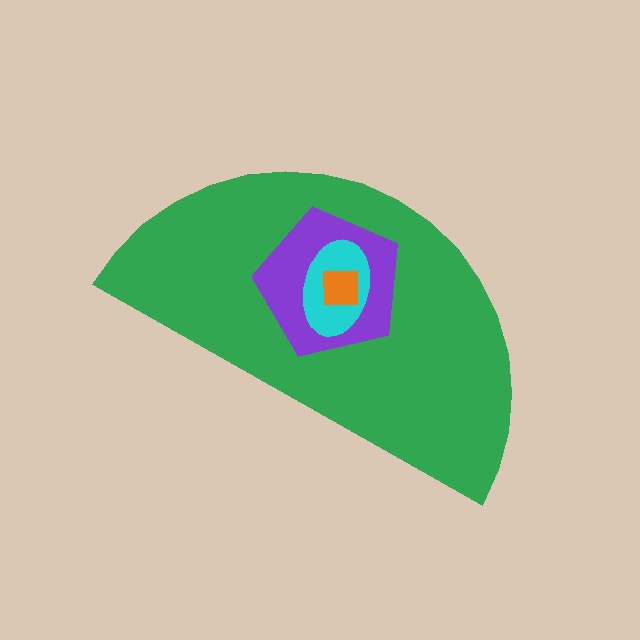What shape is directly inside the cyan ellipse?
The orange square.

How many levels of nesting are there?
4.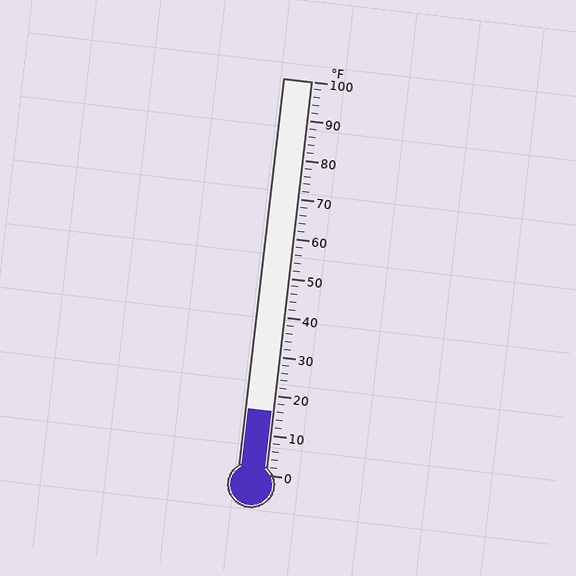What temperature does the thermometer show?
The thermometer shows approximately 16°F.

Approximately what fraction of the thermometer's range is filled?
The thermometer is filled to approximately 15% of its range.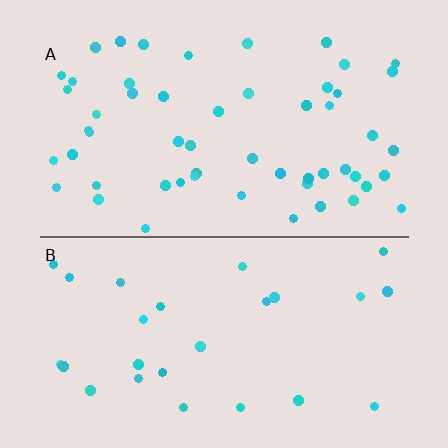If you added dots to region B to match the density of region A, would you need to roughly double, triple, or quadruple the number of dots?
Approximately double.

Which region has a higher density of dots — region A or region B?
A (the top).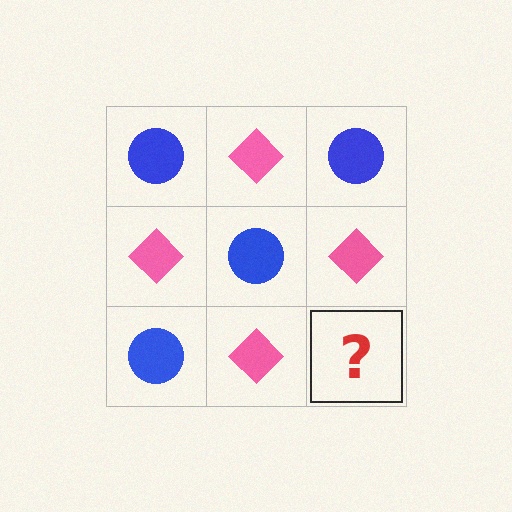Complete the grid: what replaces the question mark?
The question mark should be replaced with a blue circle.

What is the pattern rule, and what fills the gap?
The rule is that it alternates blue circle and pink diamond in a checkerboard pattern. The gap should be filled with a blue circle.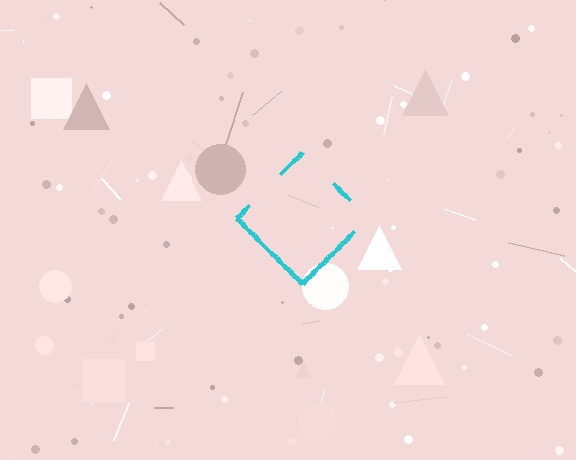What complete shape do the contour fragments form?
The contour fragments form a diamond.